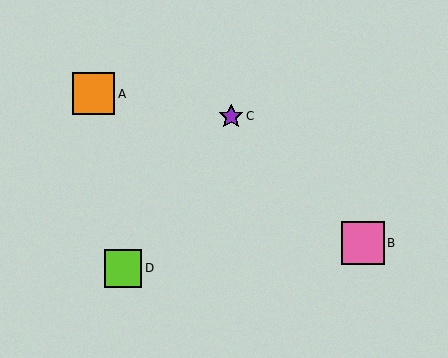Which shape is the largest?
The pink square (labeled B) is the largest.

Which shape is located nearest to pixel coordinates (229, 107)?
The purple star (labeled C) at (231, 116) is nearest to that location.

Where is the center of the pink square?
The center of the pink square is at (363, 243).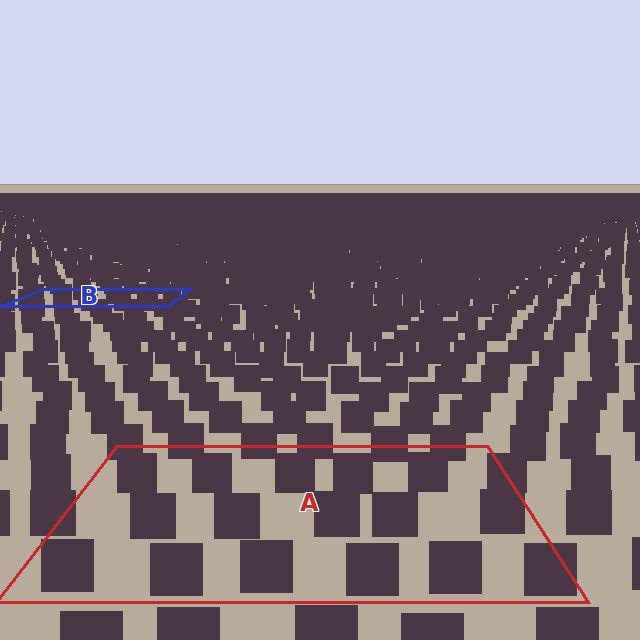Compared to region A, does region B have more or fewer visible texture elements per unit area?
Region B has more texture elements per unit area — they are packed more densely because it is farther away.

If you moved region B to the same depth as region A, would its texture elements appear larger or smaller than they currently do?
They would appear larger. At a closer depth, the same texture elements are projected at a bigger on-screen size.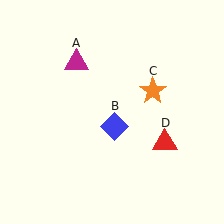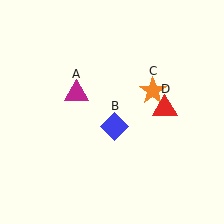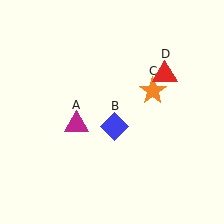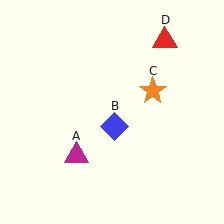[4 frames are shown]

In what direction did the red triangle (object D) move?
The red triangle (object D) moved up.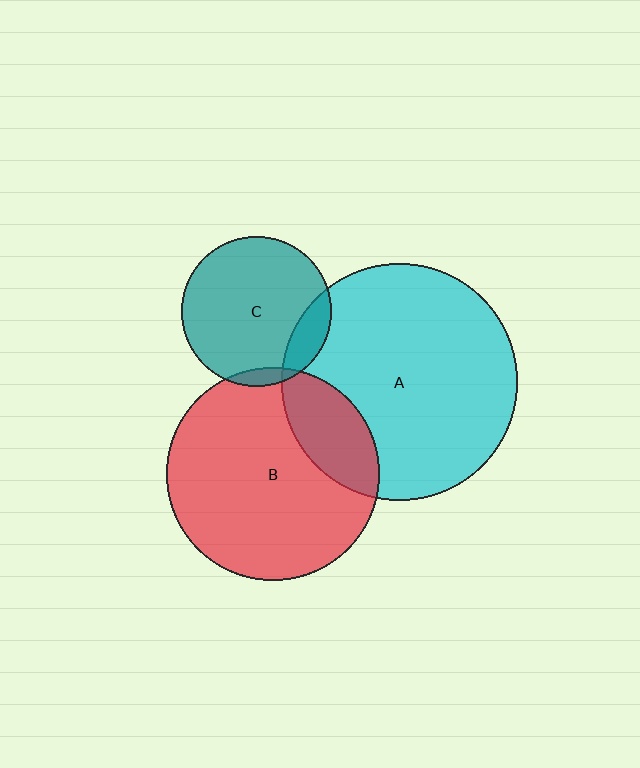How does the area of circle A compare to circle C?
Approximately 2.5 times.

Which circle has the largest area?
Circle A (cyan).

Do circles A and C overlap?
Yes.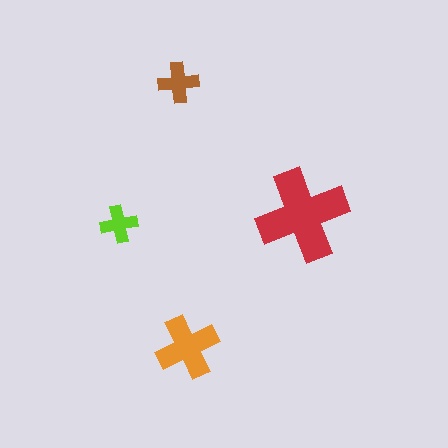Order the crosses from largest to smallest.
the red one, the orange one, the brown one, the lime one.